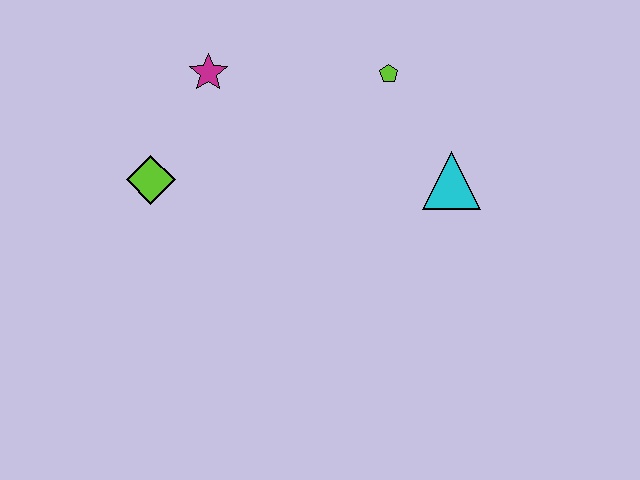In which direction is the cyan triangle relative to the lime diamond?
The cyan triangle is to the right of the lime diamond.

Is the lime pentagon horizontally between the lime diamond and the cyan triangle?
Yes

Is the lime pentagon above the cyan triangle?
Yes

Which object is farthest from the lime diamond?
The cyan triangle is farthest from the lime diamond.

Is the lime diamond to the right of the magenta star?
No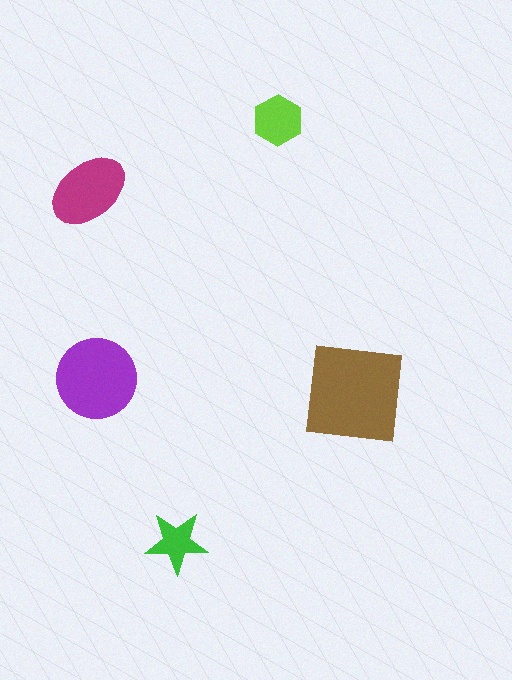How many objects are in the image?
There are 5 objects in the image.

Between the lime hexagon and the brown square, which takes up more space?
The brown square.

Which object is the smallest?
The green star.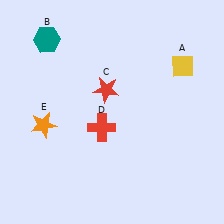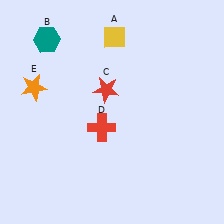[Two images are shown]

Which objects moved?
The objects that moved are: the yellow diamond (A), the orange star (E).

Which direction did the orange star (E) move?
The orange star (E) moved up.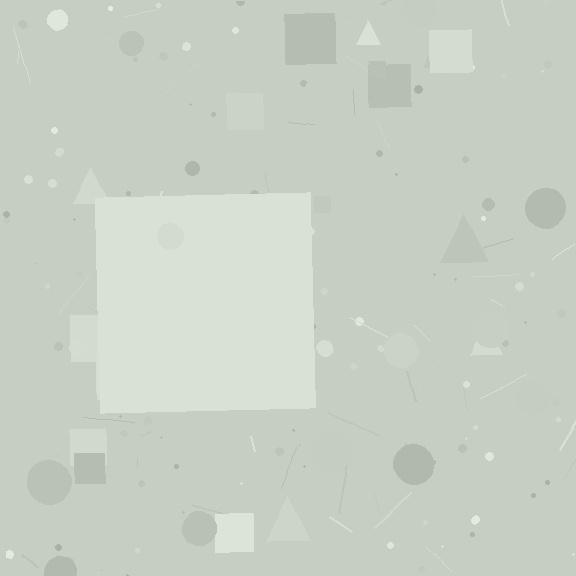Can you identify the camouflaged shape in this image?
The camouflaged shape is a square.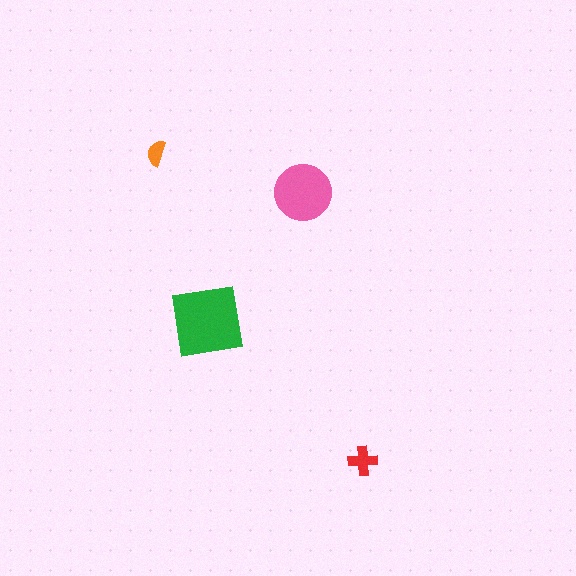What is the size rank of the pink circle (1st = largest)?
2nd.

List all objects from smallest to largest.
The orange semicircle, the red cross, the pink circle, the green square.